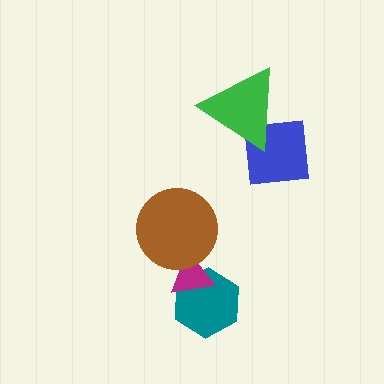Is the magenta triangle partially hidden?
Yes, it is partially covered by another shape.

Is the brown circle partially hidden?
No, no other shape covers it.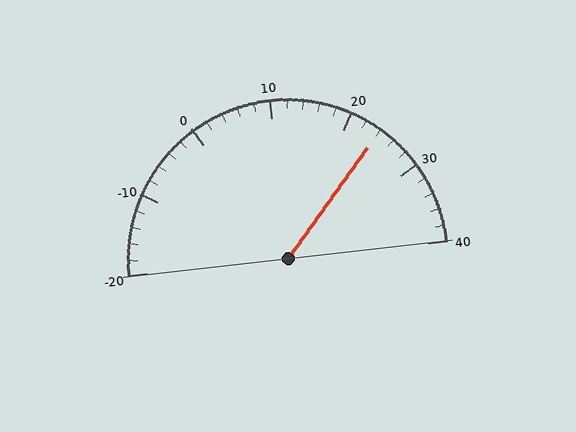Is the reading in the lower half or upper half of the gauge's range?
The reading is in the upper half of the range (-20 to 40).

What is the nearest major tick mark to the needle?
The nearest major tick mark is 20.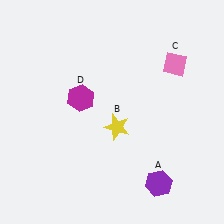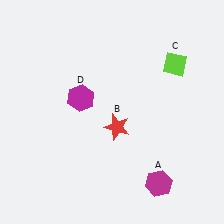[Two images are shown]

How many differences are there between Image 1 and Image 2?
There are 3 differences between the two images.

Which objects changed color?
A changed from purple to magenta. B changed from yellow to red. C changed from pink to lime.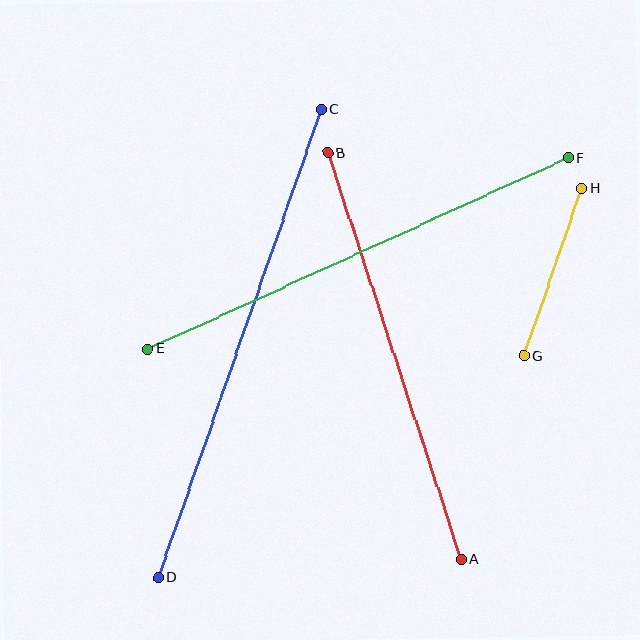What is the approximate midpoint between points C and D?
The midpoint is at approximately (240, 343) pixels.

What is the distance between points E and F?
The distance is approximately 461 pixels.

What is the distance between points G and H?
The distance is approximately 177 pixels.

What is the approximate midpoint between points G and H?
The midpoint is at approximately (553, 272) pixels.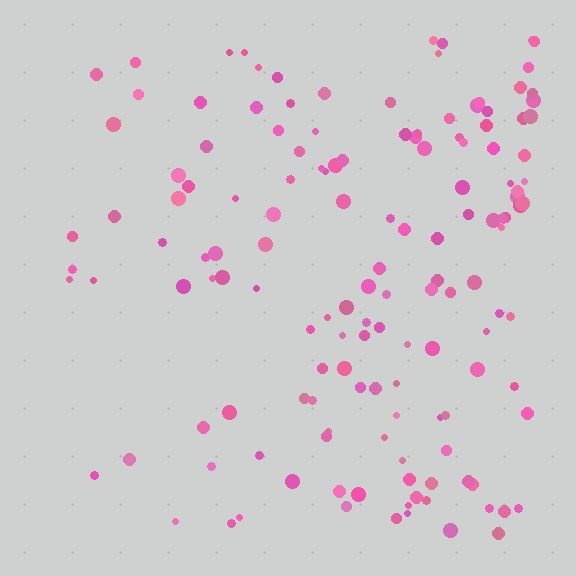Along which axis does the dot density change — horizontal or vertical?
Horizontal.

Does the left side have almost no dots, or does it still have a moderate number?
Still a moderate number, just noticeably fewer than the right.